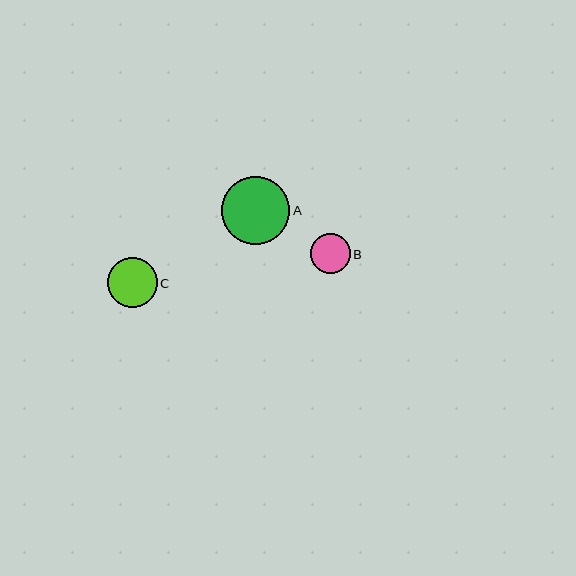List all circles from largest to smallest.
From largest to smallest: A, C, B.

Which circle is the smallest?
Circle B is the smallest with a size of approximately 40 pixels.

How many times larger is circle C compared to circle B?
Circle C is approximately 1.3 times the size of circle B.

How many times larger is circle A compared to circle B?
Circle A is approximately 1.7 times the size of circle B.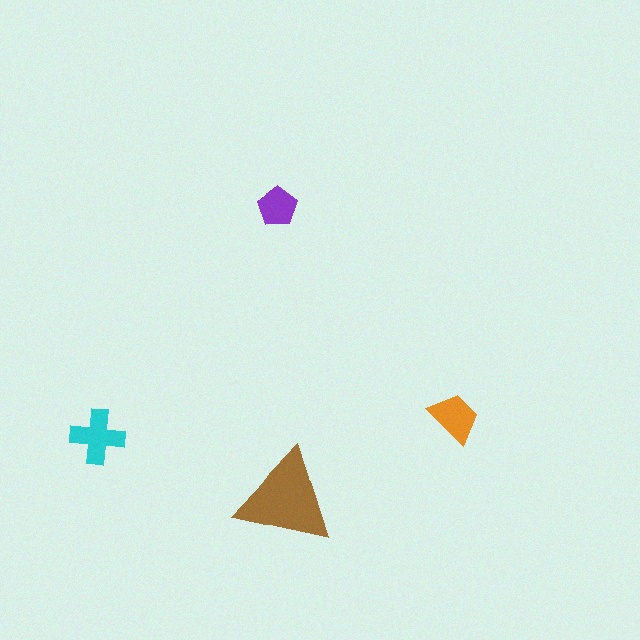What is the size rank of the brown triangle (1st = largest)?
1st.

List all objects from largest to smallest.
The brown triangle, the cyan cross, the orange trapezoid, the purple pentagon.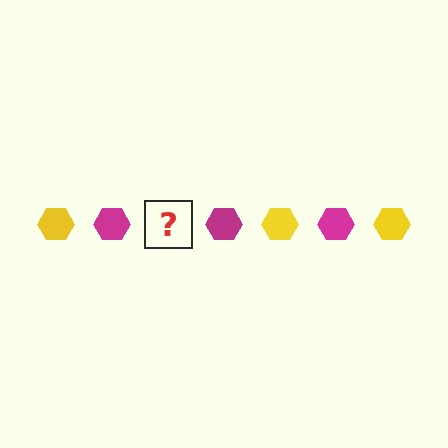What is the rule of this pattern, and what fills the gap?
The rule is that the pattern cycles through yellow, magenta hexagons. The gap should be filled with a yellow hexagon.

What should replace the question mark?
The question mark should be replaced with a yellow hexagon.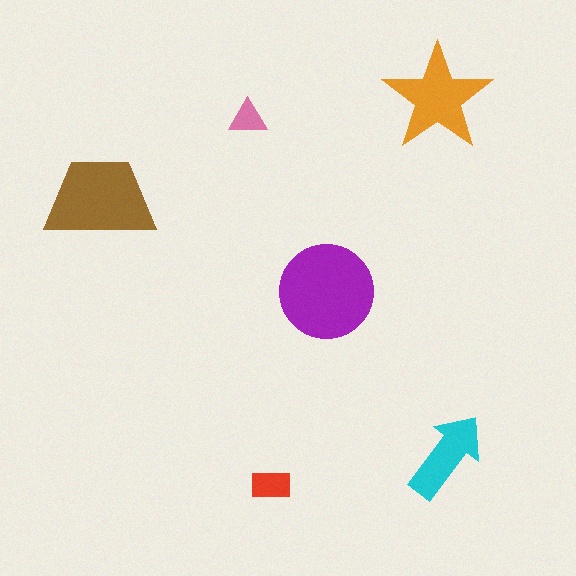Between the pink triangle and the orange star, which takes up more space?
The orange star.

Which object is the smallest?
The pink triangle.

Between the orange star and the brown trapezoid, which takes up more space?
The brown trapezoid.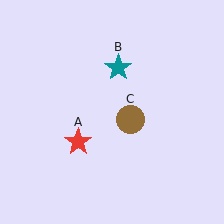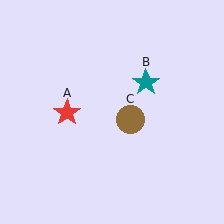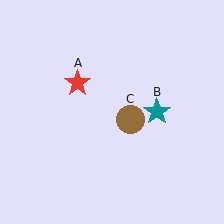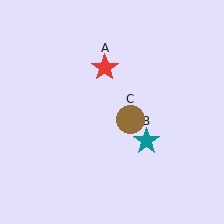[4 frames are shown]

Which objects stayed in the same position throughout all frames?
Brown circle (object C) remained stationary.